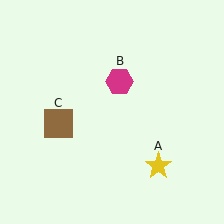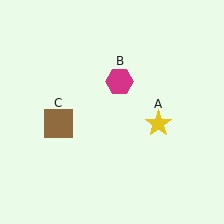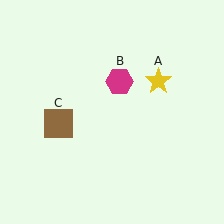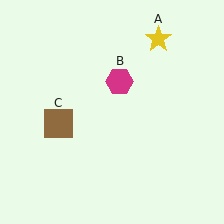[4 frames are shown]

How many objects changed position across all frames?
1 object changed position: yellow star (object A).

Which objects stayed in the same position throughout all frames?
Magenta hexagon (object B) and brown square (object C) remained stationary.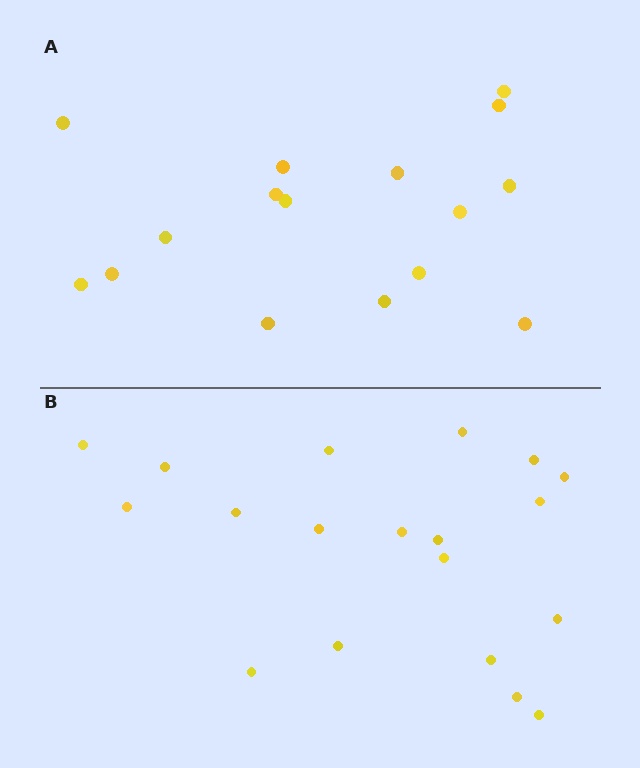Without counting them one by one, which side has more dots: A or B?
Region B (the bottom region) has more dots.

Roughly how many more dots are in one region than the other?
Region B has just a few more — roughly 2 or 3 more dots than region A.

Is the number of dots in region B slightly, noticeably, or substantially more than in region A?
Region B has only slightly more — the two regions are fairly close. The ratio is roughly 1.2 to 1.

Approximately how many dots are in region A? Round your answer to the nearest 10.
About 20 dots. (The exact count is 16, which rounds to 20.)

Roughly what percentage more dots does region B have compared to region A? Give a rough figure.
About 20% more.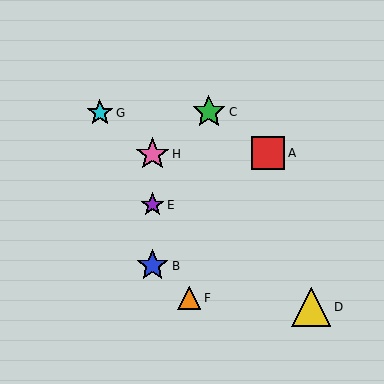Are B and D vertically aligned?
No, B is at x≈153 and D is at x≈311.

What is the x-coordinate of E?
Object E is at x≈153.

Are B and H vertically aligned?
Yes, both are at x≈153.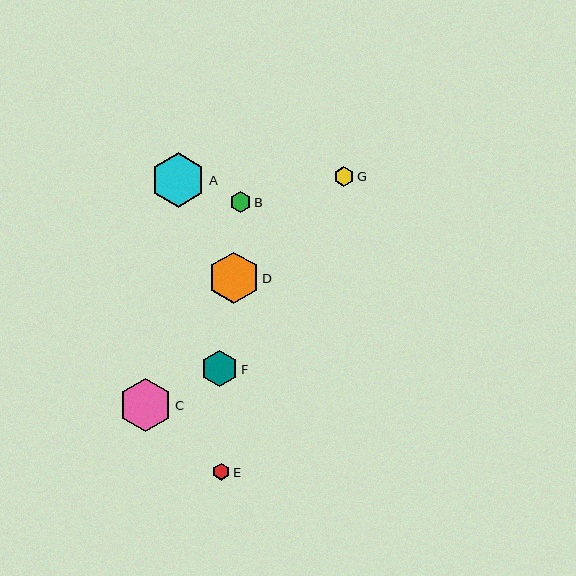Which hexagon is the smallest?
Hexagon E is the smallest with a size of approximately 17 pixels.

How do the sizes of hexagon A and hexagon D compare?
Hexagon A and hexagon D are approximately the same size.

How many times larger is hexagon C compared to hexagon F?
Hexagon C is approximately 1.5 times the size of hexagon F.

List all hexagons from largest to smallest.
From largest to smallest: A, C, D, F, B, G, E.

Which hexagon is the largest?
Hexagon A is the largest with a size of approximately 54 pixels.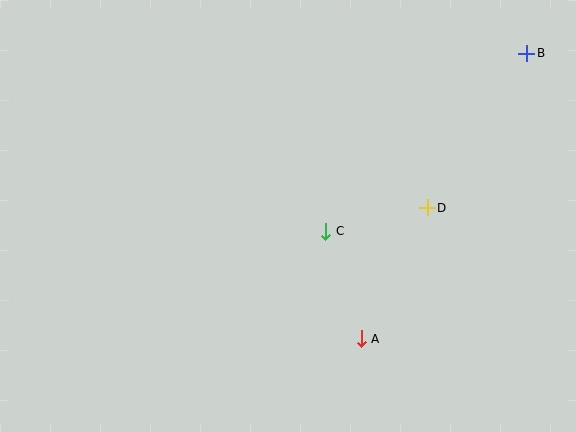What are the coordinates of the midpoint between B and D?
The midpoint between B and D is at (477, 130).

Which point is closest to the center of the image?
Point C at (326, 231) is closest to the center.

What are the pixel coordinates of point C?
Point C is at (326, 231).